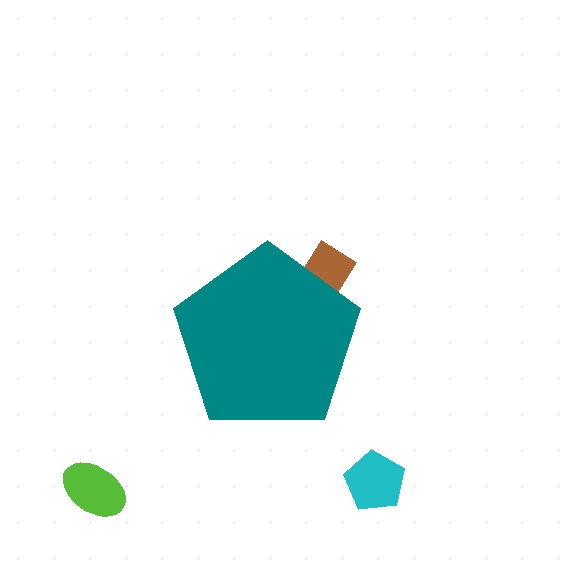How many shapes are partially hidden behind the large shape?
1 shape is partially hidden.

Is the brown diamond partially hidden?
Yes, the brown diamond is partially hidden behind the teal pentagon.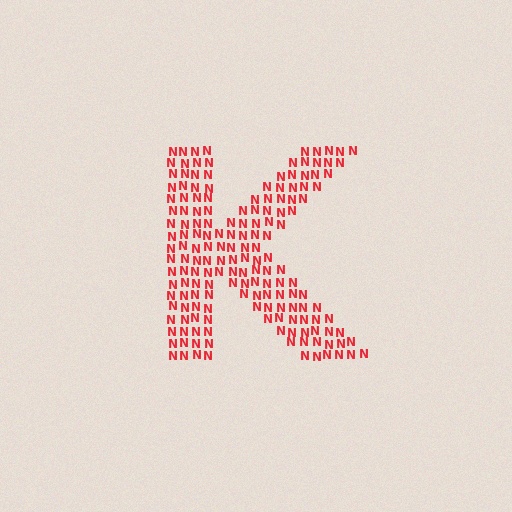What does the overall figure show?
The overall figure shows the letter K.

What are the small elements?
The small elements are letter N's.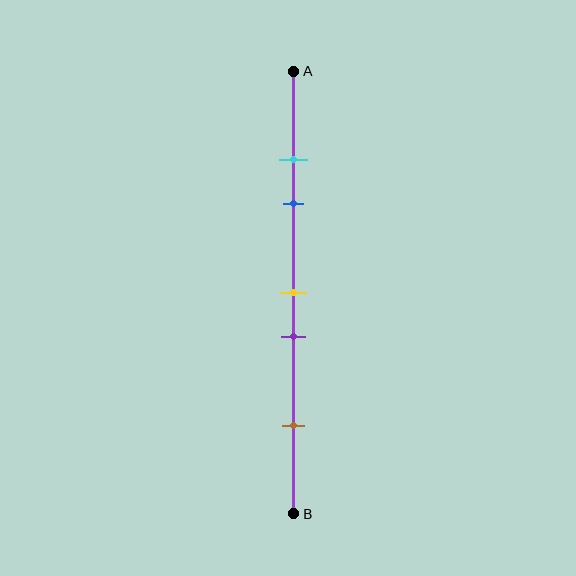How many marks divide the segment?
There are 5 marks dividing the segment.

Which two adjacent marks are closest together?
The cyan and blue marks are the closest adjacent pair.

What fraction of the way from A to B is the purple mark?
The purple mark is approximately 60% (0.6) of the way from A to B.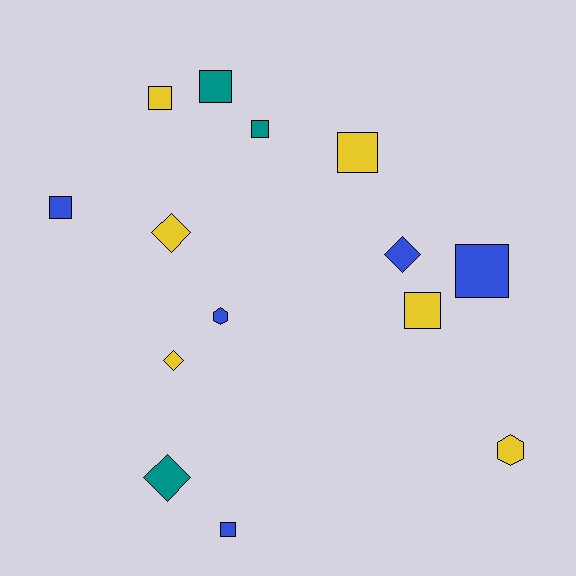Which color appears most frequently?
Yellow, with 6 objects.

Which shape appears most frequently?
Square, with 8 objects.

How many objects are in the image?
There are 14 objects.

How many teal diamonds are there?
There is 1 teal diamond.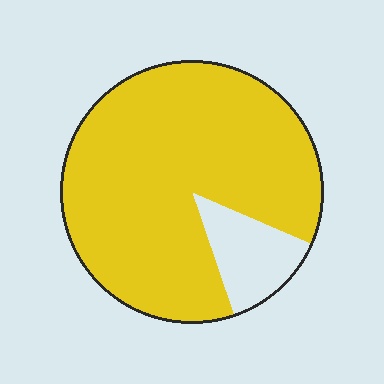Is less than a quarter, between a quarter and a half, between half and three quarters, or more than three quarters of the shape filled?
More than three quarters.